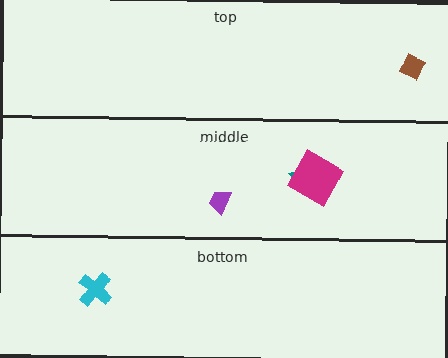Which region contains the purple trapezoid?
The middle region.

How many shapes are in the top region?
1.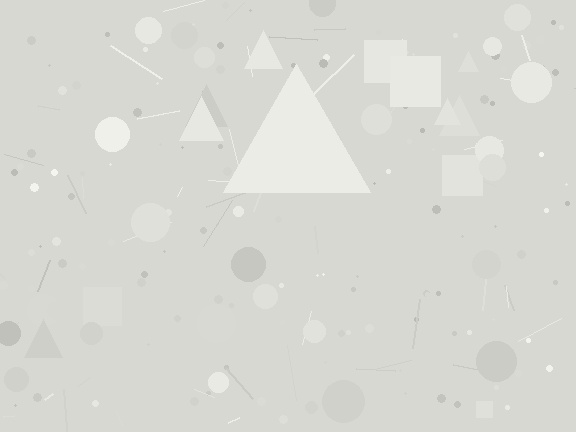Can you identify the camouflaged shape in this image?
The camouflaged shape is a triangle.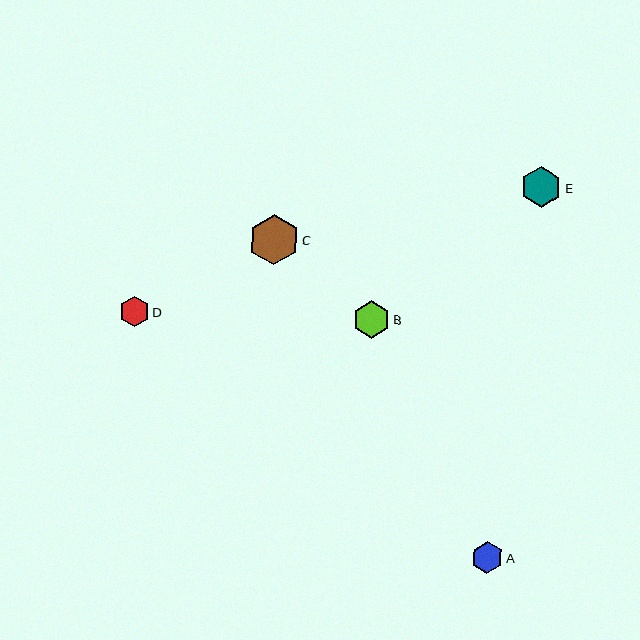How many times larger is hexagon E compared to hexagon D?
Hexagon E is approximately 1.4 times the size of hexagon D.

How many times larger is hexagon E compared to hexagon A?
Hexagon E is approximately 1.3 times the size of hexagon A.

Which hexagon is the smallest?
Hexagon D is the smallest with a size of approximately 30 pixels.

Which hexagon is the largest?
Hexagon C is the largest with a size of approximately 50 pixels.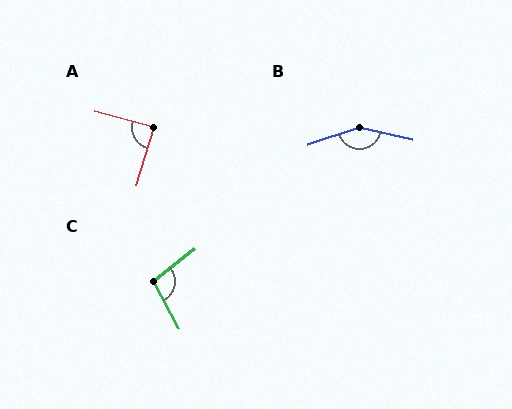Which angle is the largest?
B, at approximately 149 degrees.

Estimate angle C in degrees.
Approximately 100 degrees.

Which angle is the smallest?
A, at approximately 88 degrees.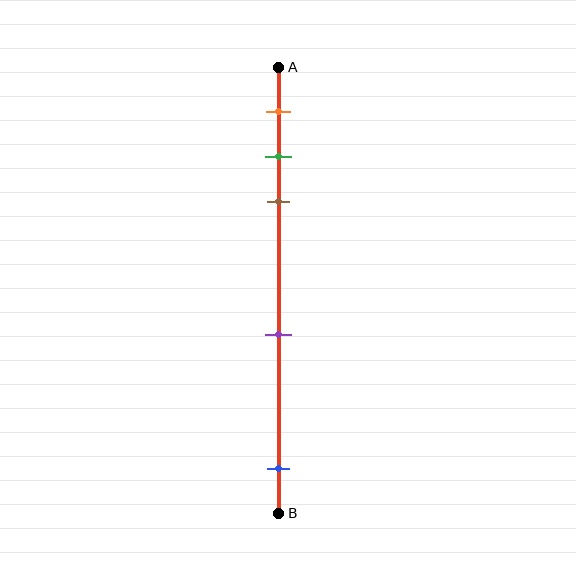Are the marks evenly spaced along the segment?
No, the marks are not evenly spaced.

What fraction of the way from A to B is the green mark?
The green mark is approximately 20% (0.2) of the way from A to B.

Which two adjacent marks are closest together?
The green and brown marks are the closest adjacent pair.